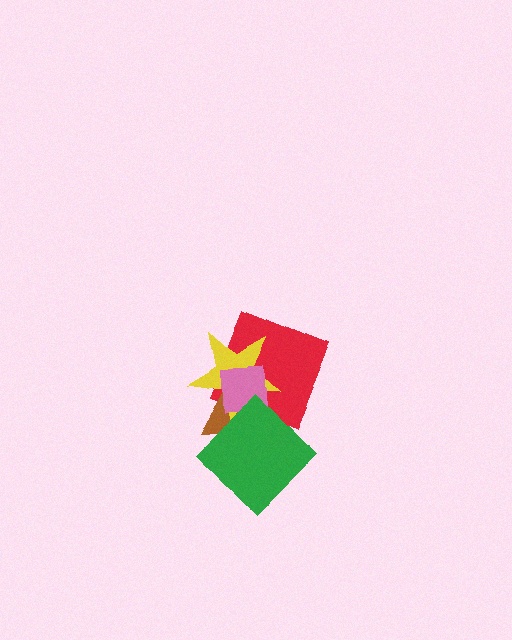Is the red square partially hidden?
Yes, it is partially covered by another shape.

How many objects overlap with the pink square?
3 objects overlap with the pink square.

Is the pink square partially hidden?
No, no other shape covers it.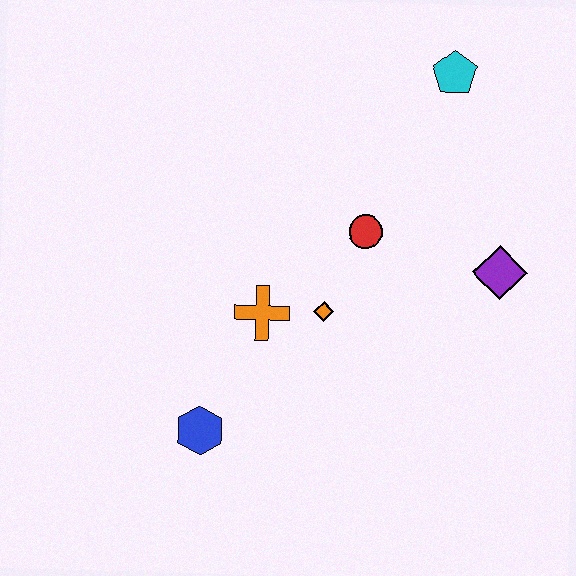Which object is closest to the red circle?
The orange diamond is closest to the red circle.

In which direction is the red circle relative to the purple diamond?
The red circle is to the left of the purple diamond.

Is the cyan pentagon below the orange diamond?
No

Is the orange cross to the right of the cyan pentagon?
No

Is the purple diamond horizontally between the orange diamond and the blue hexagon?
No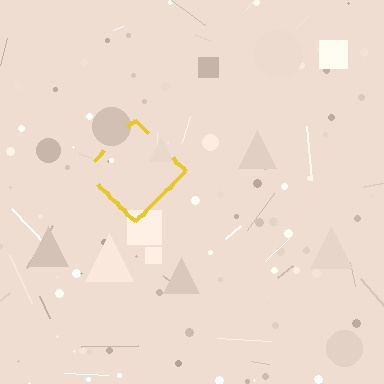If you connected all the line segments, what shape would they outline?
They would outline a diamond.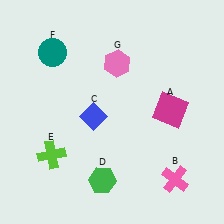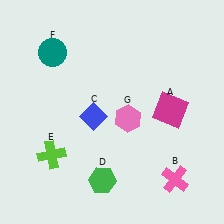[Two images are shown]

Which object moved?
The pink hexagon (G) moved down.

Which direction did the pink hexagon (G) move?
The pink hexagon (G) moved down.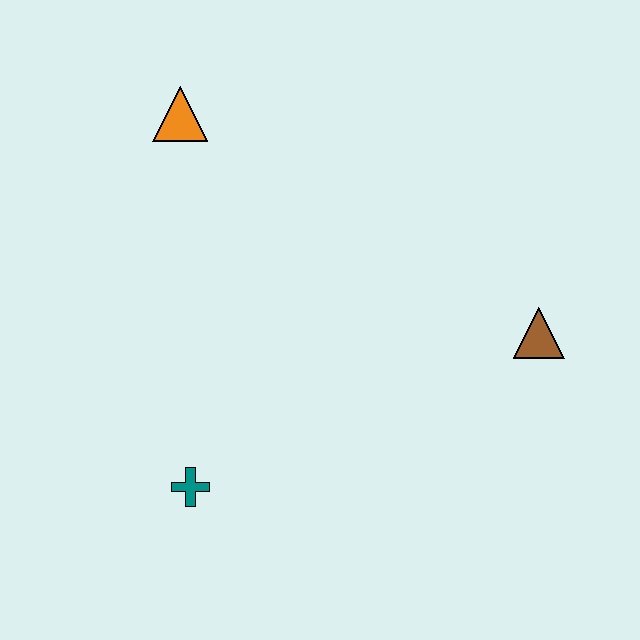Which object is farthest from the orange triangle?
The brown triangle is farthest from the orange triangle.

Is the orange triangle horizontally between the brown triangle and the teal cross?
No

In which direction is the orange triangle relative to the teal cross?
The orange triangle is above the teal cross.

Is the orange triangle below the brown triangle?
No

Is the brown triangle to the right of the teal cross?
Yes